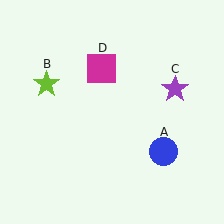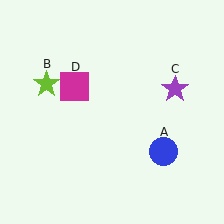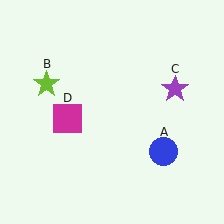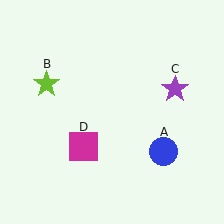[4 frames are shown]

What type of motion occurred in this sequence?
The magenta square (object D) rotated counterclockwise around the center of the scene.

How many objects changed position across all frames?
1 object changed position: magenta square (object D).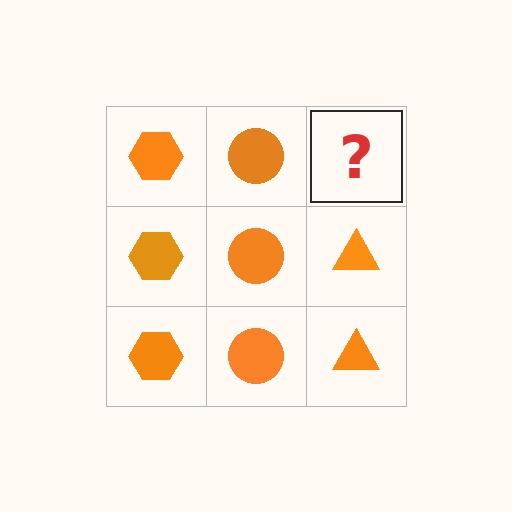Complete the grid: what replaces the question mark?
The question mark should be replaced with an orange triangle.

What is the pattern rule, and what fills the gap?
The rule is that each column has a consistent shape. The gap should be filled with an orange triangle.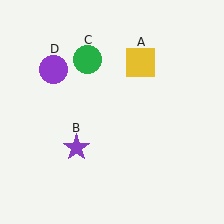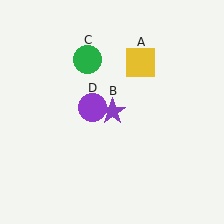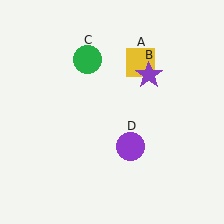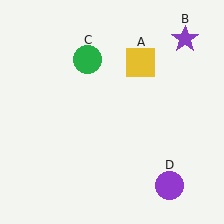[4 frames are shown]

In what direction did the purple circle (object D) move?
The purple circle (object D) moved down and to the right.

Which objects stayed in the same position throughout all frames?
Yellow square (object A) and green circle (object C) remained stationary.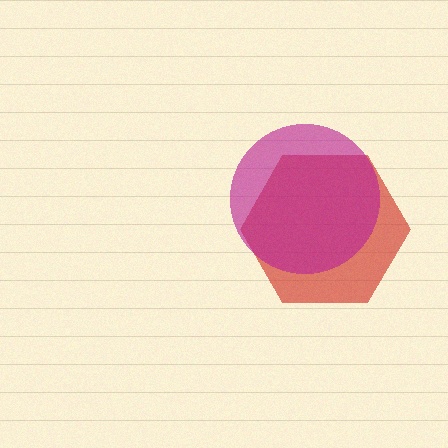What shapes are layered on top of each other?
The layered shapes are: a red hexagon, a magenta circle.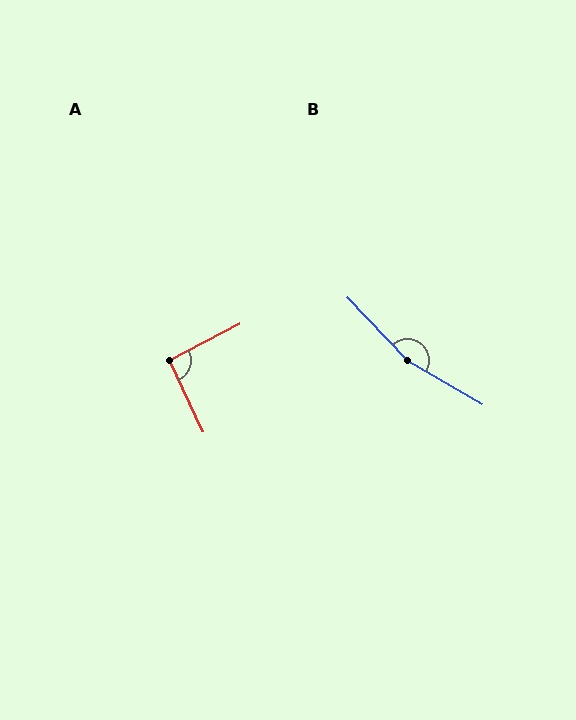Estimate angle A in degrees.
Approximately 92 degrees.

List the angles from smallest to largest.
A (92°), B (163°).